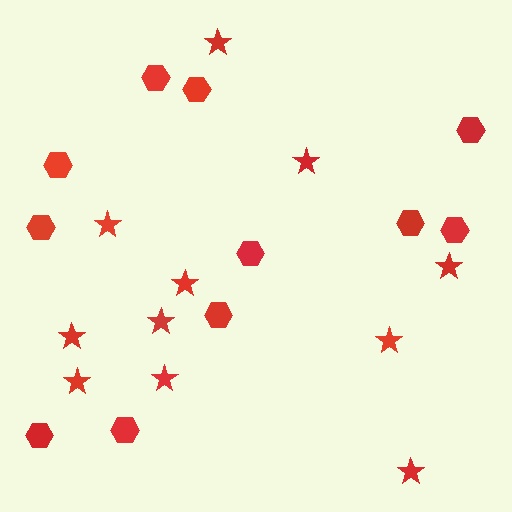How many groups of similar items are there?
There are 2 groups: one group of hexagons (11) and one group of stars (11).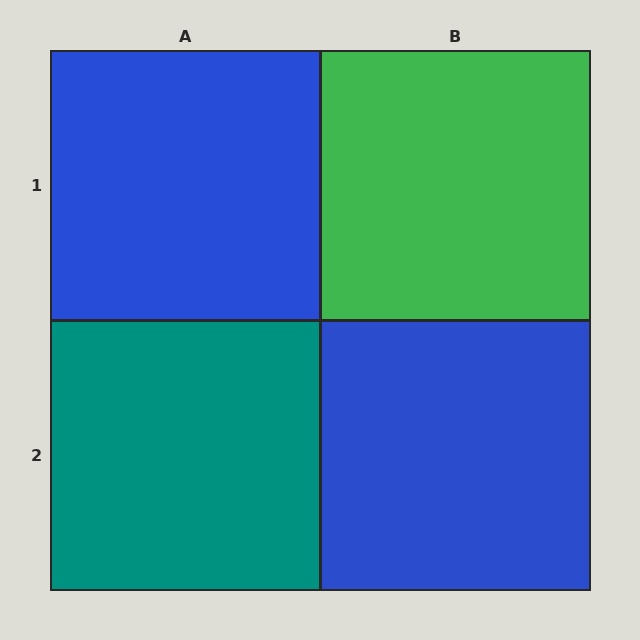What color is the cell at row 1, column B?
Green.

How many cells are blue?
2 cells are blue.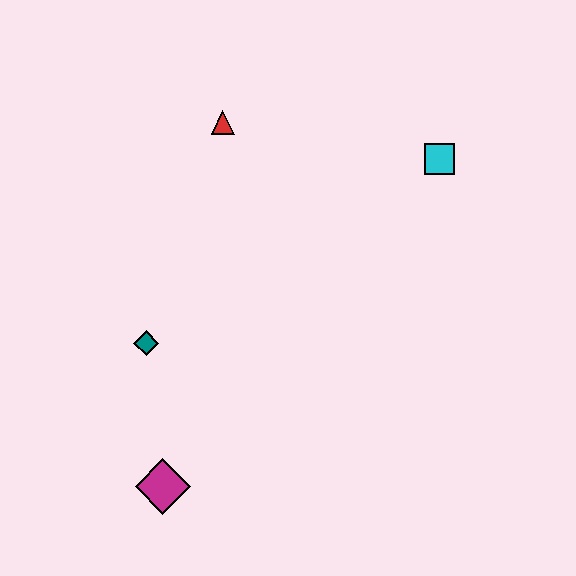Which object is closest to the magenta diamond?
The teal diamond is closest to the magenta diamond.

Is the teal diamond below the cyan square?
Yes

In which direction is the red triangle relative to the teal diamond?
The red triangle is above the teal diamond.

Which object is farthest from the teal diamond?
The cyan square is farthest from the teal diamond.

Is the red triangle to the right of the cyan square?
No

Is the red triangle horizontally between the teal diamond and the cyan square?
Yes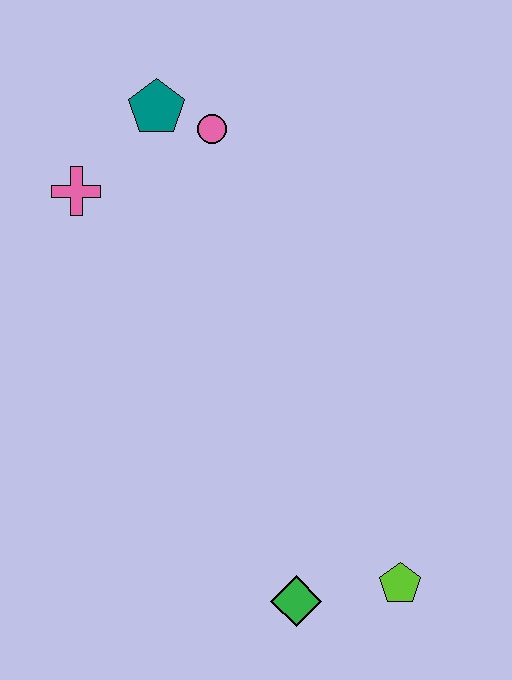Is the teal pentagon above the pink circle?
Yes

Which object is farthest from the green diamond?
The teal pentagon is farthest from the green diamond.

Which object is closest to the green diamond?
The lime pentagon is closest to the green diamond.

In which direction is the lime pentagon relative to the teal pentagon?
The lime pentagon is below the teal pentagon.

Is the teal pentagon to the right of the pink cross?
Yes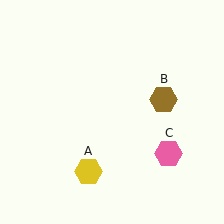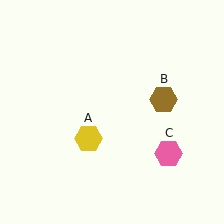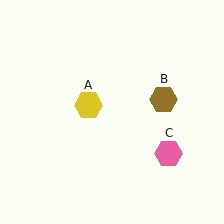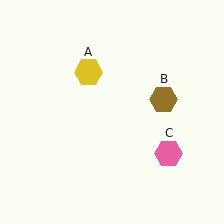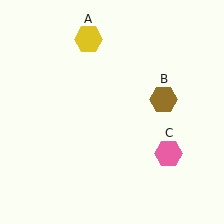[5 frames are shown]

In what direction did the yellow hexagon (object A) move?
The yellow hexagon (object A) moved up.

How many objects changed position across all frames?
1 object changed position: yellow hexagon (object A).